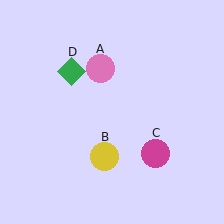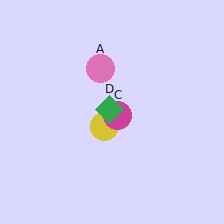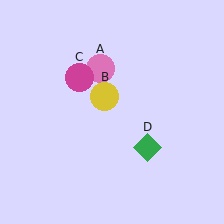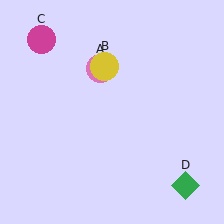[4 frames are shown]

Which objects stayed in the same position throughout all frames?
Pink circle (object A) remained stationary.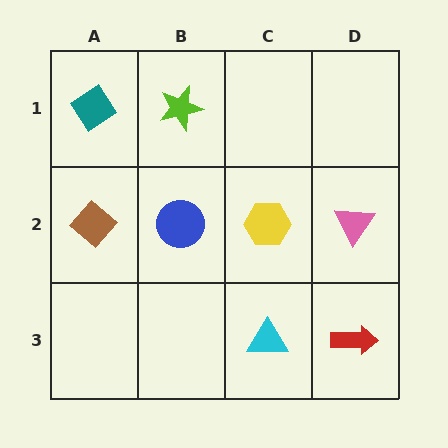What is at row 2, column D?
A pink triangle.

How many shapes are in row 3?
2 shapes.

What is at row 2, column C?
A yellow hexagon.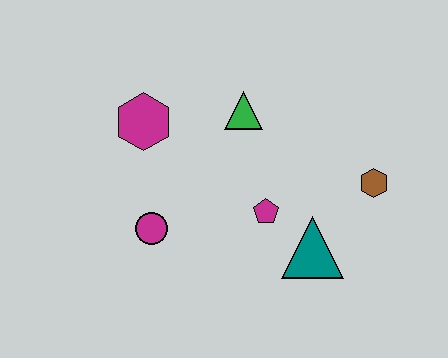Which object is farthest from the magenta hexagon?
The brown hexagon is farthest from the magenta hexagon.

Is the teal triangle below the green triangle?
Yes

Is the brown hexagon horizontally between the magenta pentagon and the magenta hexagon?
No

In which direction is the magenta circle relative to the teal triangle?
The magenta circle is to the left of the teal triangle.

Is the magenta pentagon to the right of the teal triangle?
No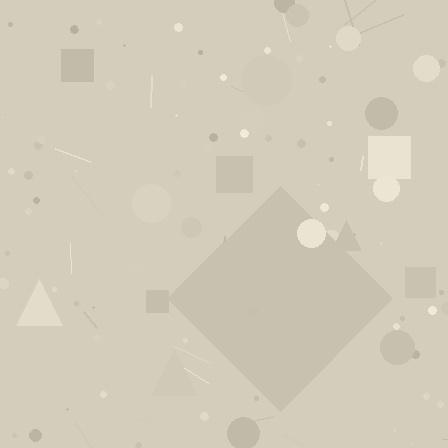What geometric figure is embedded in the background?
A diamond is embedded in the background.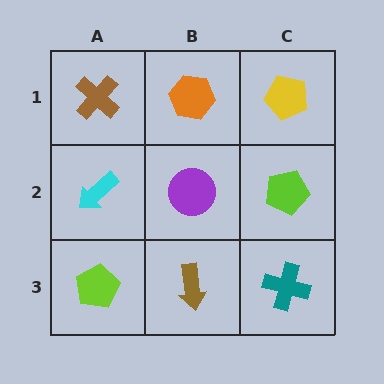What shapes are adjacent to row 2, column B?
An orange hexagon (row 1, column B), a brown arrow (row 3, column B), a cyan arrow (row 2, column A), a lime pentagon (row 2, column C).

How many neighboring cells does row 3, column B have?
3.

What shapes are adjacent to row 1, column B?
A purple circle (row 2, column B), a brown cross (row 1, column A), a yellow pentagon (row 1, column C).